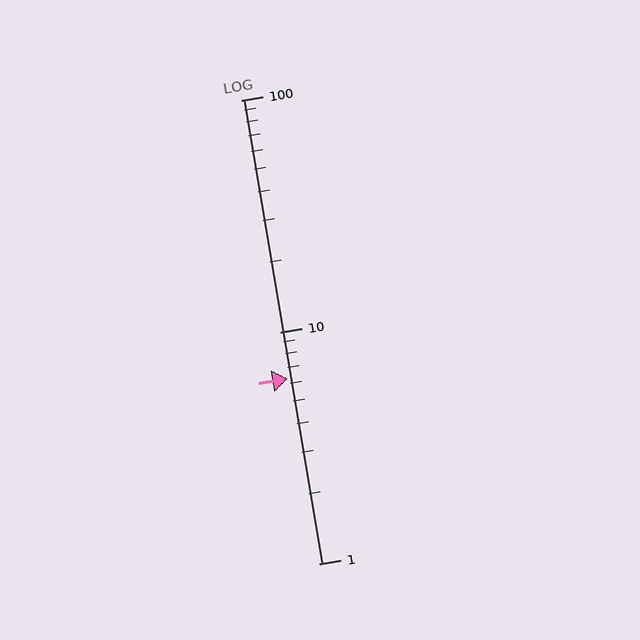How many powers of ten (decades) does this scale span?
The scale spans 2 decades, from 1 to 100.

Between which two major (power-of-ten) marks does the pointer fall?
The pointer is between 1 and 10.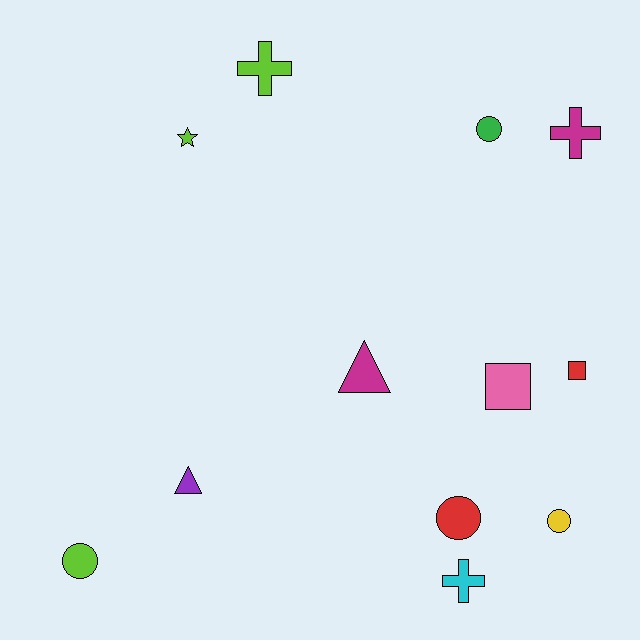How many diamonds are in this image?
There are no diamonds.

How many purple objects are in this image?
There is 1 purple object.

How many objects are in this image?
There are 12 objects.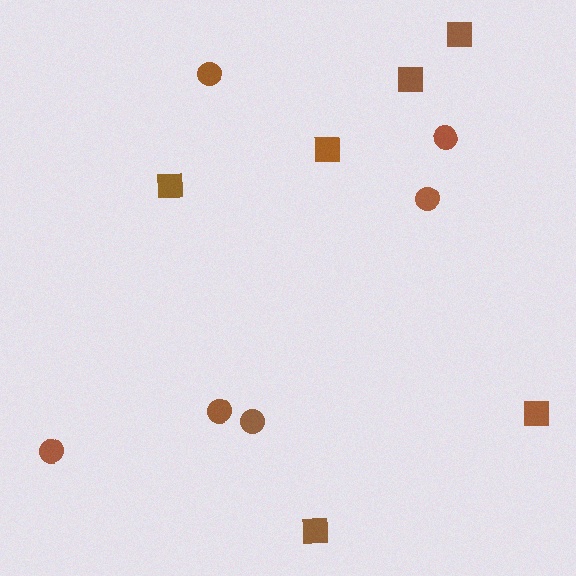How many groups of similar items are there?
There are 2 groups: one group of circles (6) and one group of squares (6).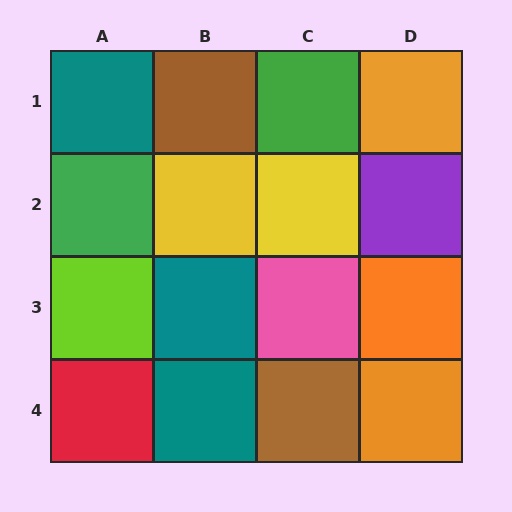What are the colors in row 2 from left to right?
Green, yellow, yellow, purple.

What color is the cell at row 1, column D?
Orange.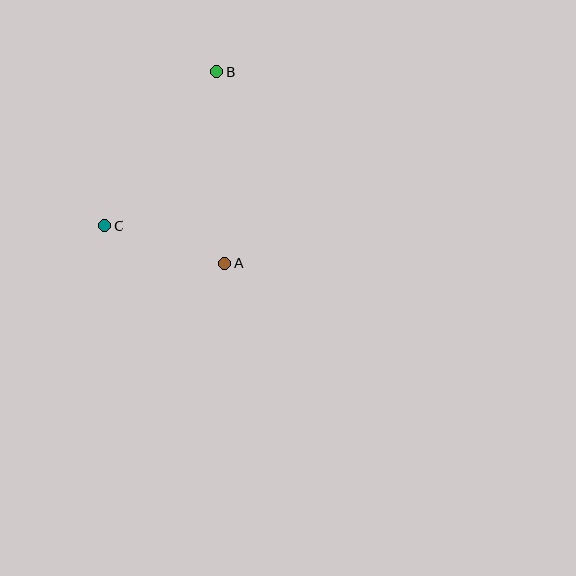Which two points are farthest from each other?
Points A and B are farthest from each other.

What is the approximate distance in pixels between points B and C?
The distance between B and C is approximately 190 pixels.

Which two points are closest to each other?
Points A and C are closest to each other.